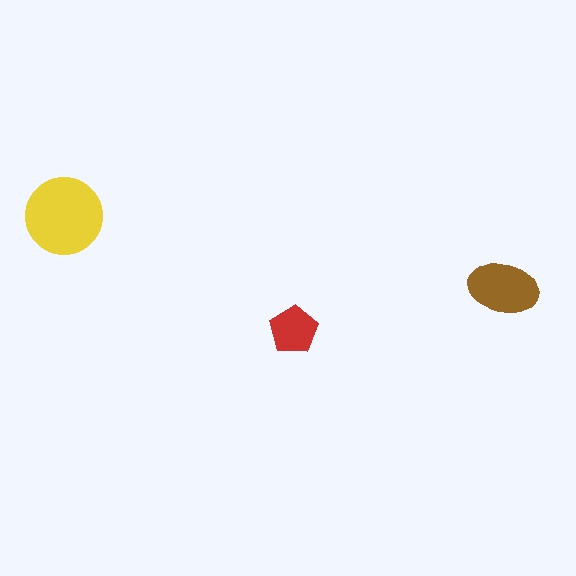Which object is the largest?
The yellow circle.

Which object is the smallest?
The red pentagon.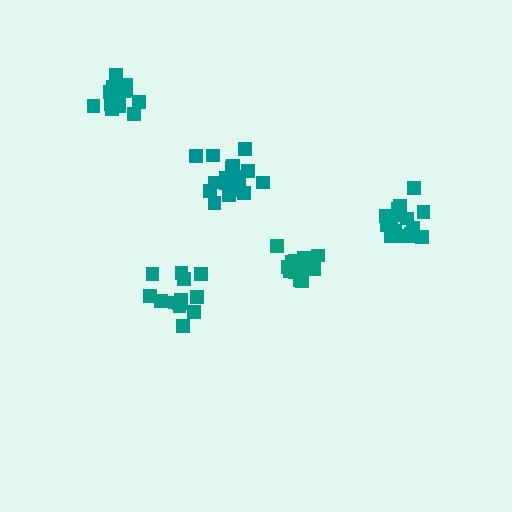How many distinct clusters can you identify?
There are 5 distinct clusters.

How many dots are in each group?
Group 1: 17 dots, Group 2: 16 dots, Group 3: 17 dots, Group 4: 14 dots, Group 5: 15 dots (79 total).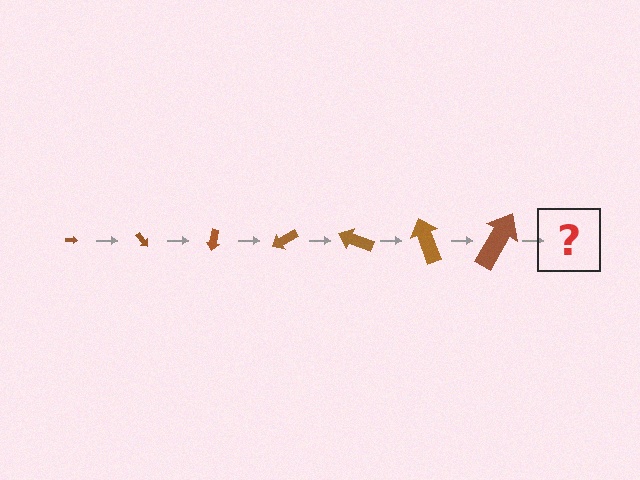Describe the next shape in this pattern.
It should be an arrow, larger than the previous one and rotated 350 degrees from the start.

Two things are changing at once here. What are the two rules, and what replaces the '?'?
The two rules are that the arrow grows larger each step and it rotates 50 degrees each step. The '?' should be an arrow, larger than the previous one and rotated 350 degrees from the start.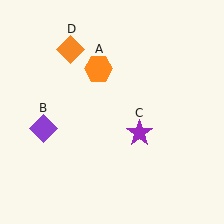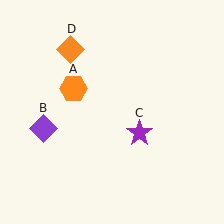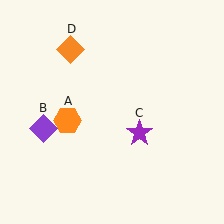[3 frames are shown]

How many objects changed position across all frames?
1 object changed position: orange hexagon (object A).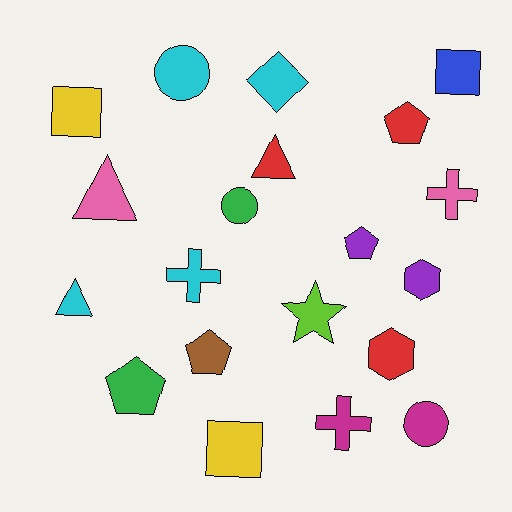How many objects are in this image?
There are 20 objects.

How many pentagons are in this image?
There are 4 pentagons.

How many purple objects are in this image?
There are 2 purple objects.